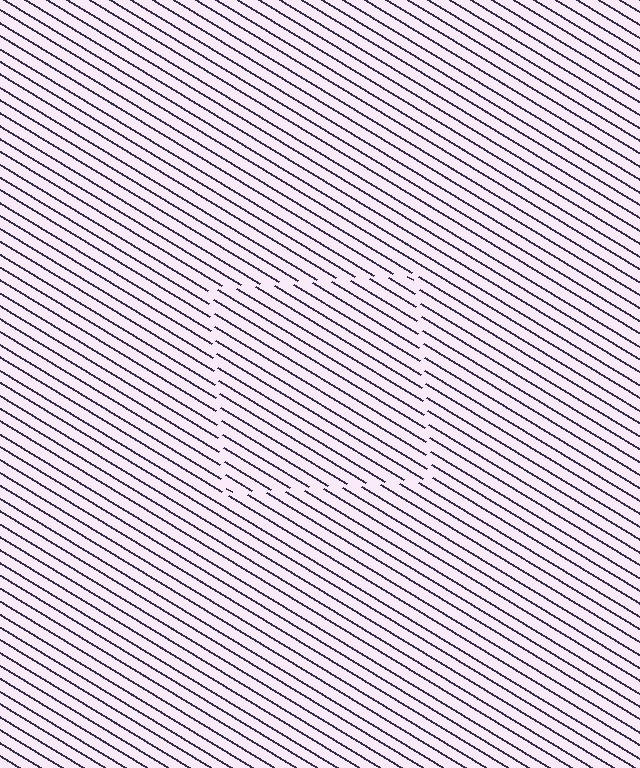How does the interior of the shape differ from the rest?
The interior of the shape contains the same grating, shifted by half a period — the contour is defined by the phase discontinuity where line-ends from the inner and outer gratings abut.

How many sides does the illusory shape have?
4 sides — the line-ends trace a square.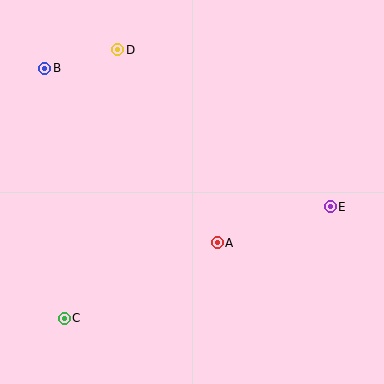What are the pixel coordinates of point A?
Point A is at (217, 243).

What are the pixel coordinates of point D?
Point D is at (118, 50).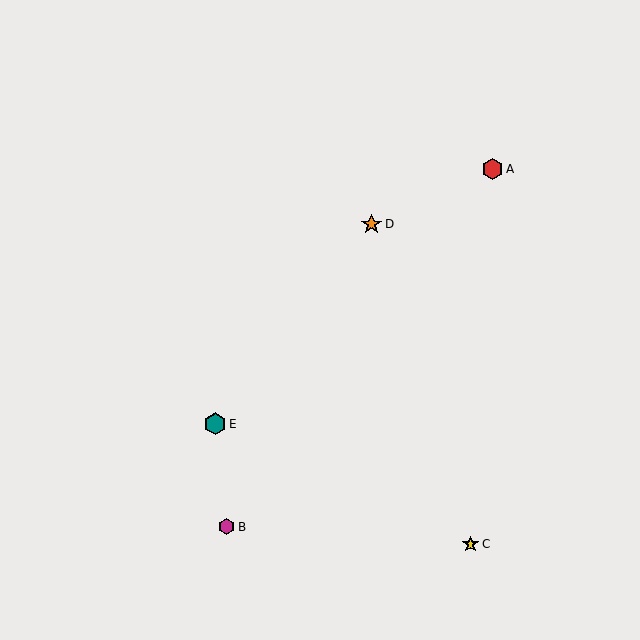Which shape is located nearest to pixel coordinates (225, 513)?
The magenta hexagon (labeled B) at (227, 527) is nearest to that location.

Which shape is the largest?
The teal hexagon (labeled E) is the largest.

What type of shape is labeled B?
Shape B is a magenta hexagon.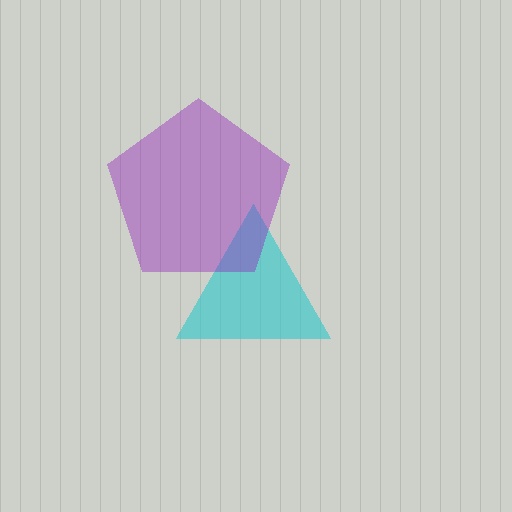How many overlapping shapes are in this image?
There are 2 overlapping shapes in the image.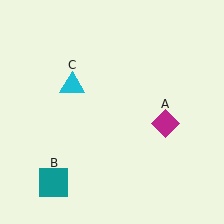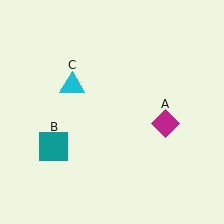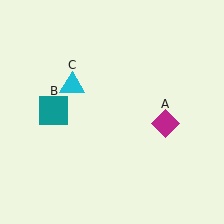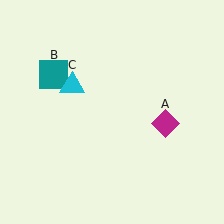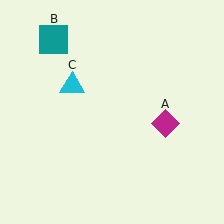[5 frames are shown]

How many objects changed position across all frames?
1 object changed position: teal square (object B).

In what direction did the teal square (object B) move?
The teal square (object B) moved up.